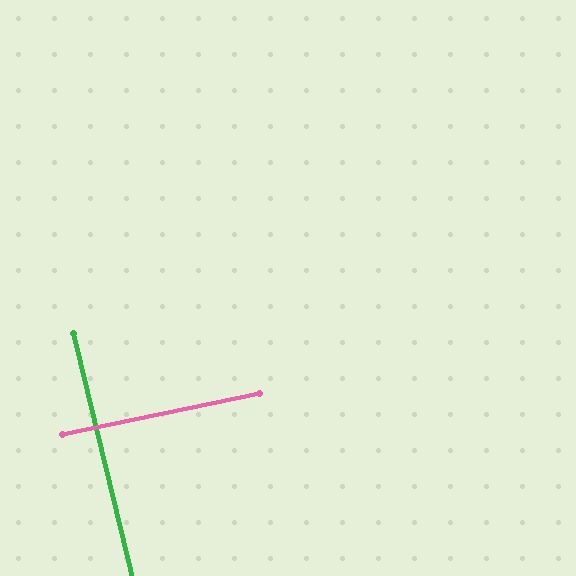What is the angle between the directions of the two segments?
Approximately 88 degrees.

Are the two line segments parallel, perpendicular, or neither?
Perpendicular — they meet at approximately 88°.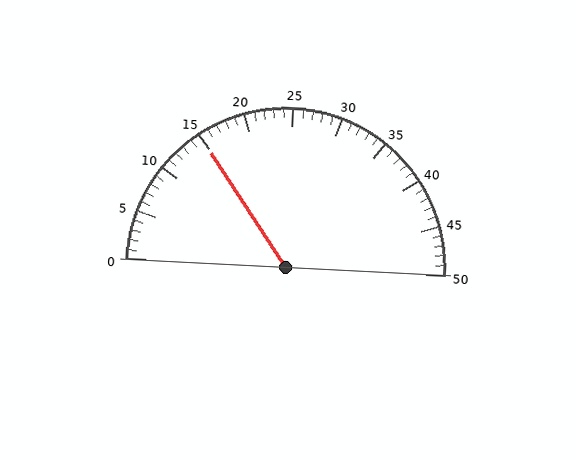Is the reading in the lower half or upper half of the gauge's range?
The reading is in the lower half of the range (0 to 50).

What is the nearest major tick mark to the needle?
The nearest major tick mark is 15.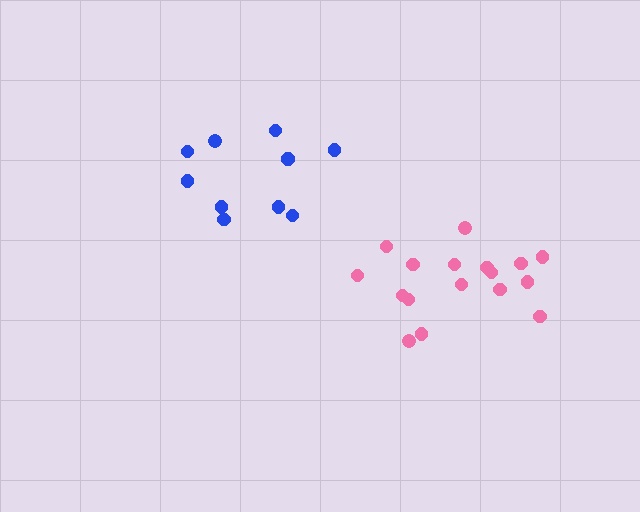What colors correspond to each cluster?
The clusters are colored: pink, blue.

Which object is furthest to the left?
The blue cluster is leftmost.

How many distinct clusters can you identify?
There are 2 distinct clusters.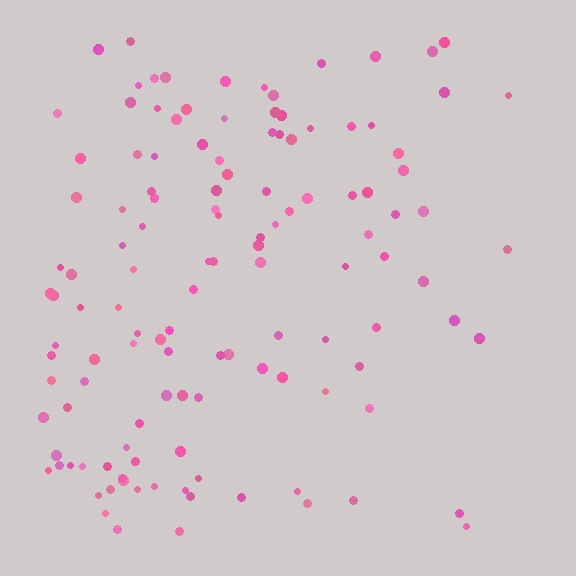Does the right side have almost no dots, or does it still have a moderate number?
Still a moderate number, just noticeably fewer than the left.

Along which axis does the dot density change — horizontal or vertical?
Horizontal.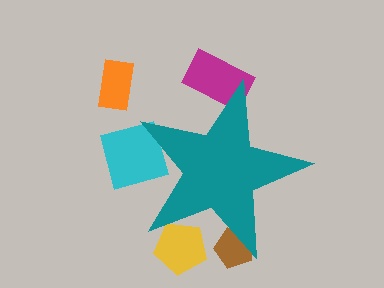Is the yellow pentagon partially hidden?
Yes, the yellow pentagon is partially hidden behind the teal star.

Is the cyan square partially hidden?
Yes, the cyan square is partially hidden behind the teal star.